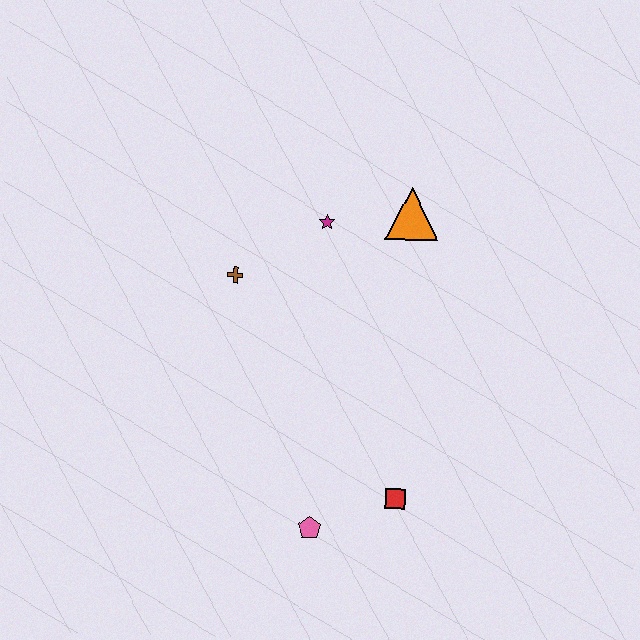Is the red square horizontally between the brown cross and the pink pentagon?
No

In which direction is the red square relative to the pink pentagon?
The red square is to the right of the pink pentagon.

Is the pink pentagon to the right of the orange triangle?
No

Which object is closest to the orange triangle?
The magenta star is closest to the orange triangle.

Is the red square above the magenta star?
No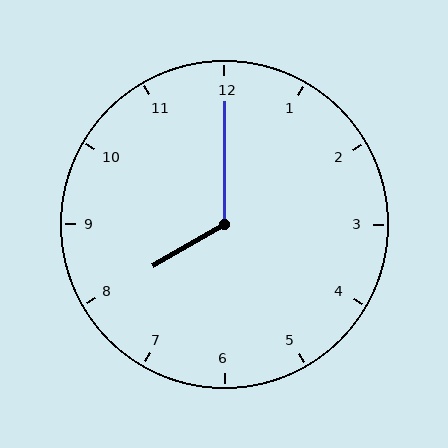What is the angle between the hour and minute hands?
Approximately 120 degrees.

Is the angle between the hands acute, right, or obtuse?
It is obtuse.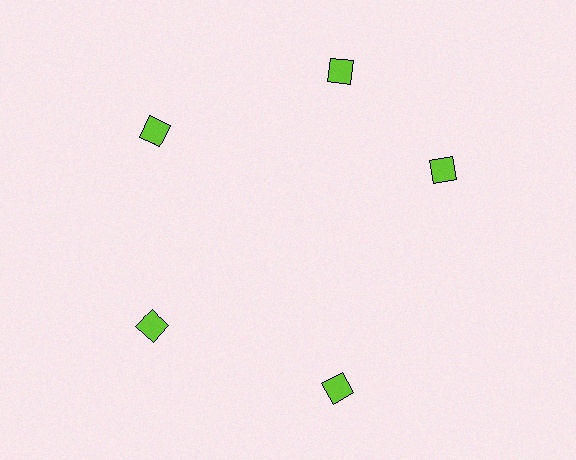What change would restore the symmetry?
The symmetry would be restored by rotating it back into even spacing with its neighbors so that all 5 diamonds sit at equal angles and equal distance from the center.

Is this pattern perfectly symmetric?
No. The 5 lime diamonds are arranged in a ring, but one element near the 3 o'clock position is rotated out of alignment along the ring, breaking the 5-fold rotational symmetry.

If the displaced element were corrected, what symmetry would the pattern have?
It would have 5-fold rotational symmetry — the pattern would map onto itself every 72 degrees.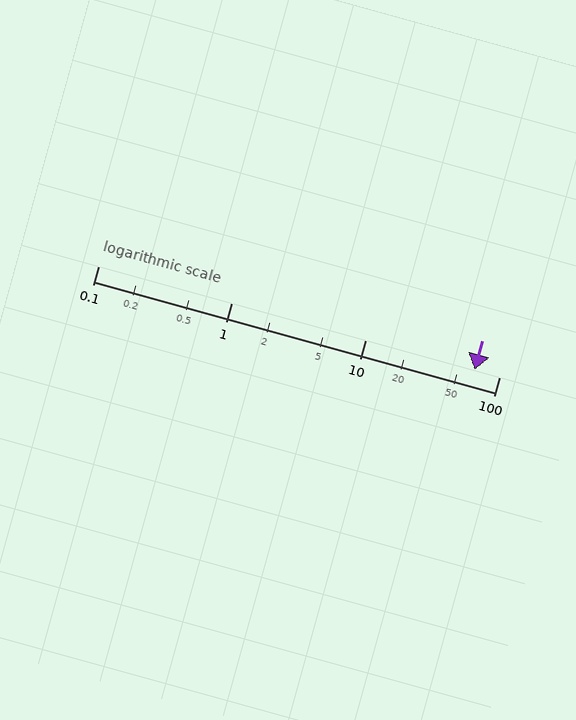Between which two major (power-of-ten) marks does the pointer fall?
The pointer is between 10 and 100.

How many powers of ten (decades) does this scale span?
The scale spans 3 decades, from 0.1 to 100.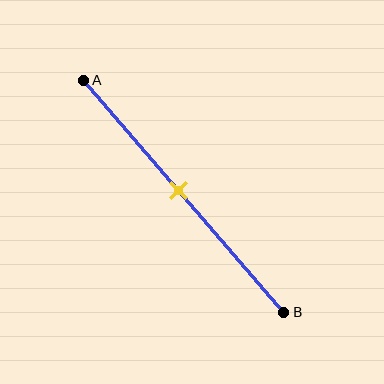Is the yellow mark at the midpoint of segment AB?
Yes, the mark is approximately at the midpoint.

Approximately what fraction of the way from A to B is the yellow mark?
The yellow mark is approximately 45% of the way from A to B.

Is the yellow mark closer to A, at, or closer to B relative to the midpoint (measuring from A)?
The yellow mark is approximately at the midpoint of segment AB.